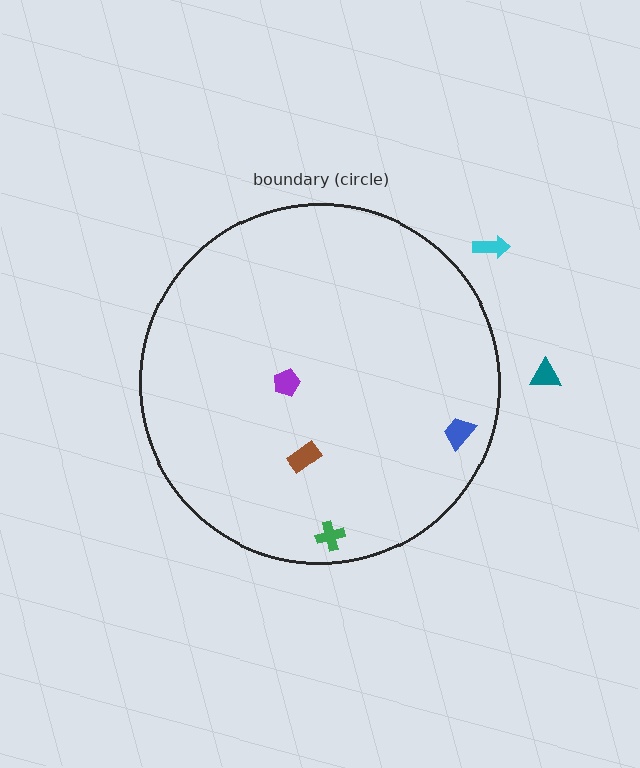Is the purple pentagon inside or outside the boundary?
Inside.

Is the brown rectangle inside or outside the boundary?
Inside.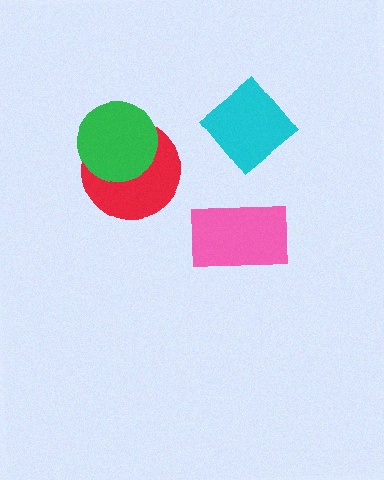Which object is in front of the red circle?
The green circle is in front of the red circle.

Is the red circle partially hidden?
Yes, it is partially covered by another shape.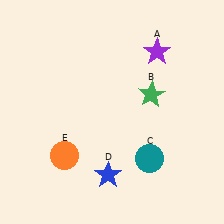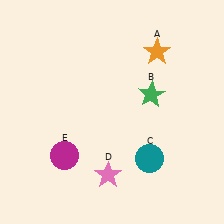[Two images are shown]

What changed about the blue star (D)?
In Image 1, D is blue. In Image 2, it changed to pink.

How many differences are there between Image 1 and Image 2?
There are 3 differences between the two images.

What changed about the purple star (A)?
In Image 1, A is purple. In Image 2, it changed to orange.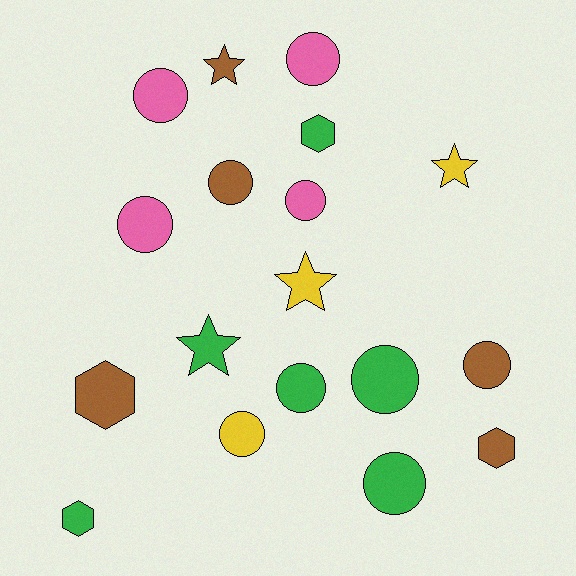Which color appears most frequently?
Green, with 6 objects.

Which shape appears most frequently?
Circle, with 10 objects.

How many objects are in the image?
There are 18 objects.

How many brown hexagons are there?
There are 2 brown hexagons.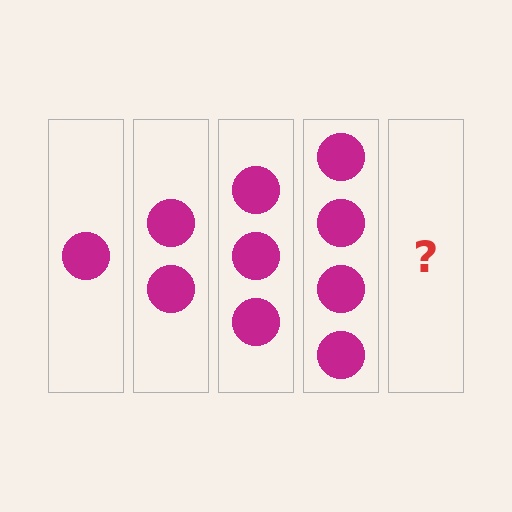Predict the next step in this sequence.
The next step is 5 circles.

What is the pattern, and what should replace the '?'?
The pattern is that each step adds one more circle. The '?' should be 5 circles.